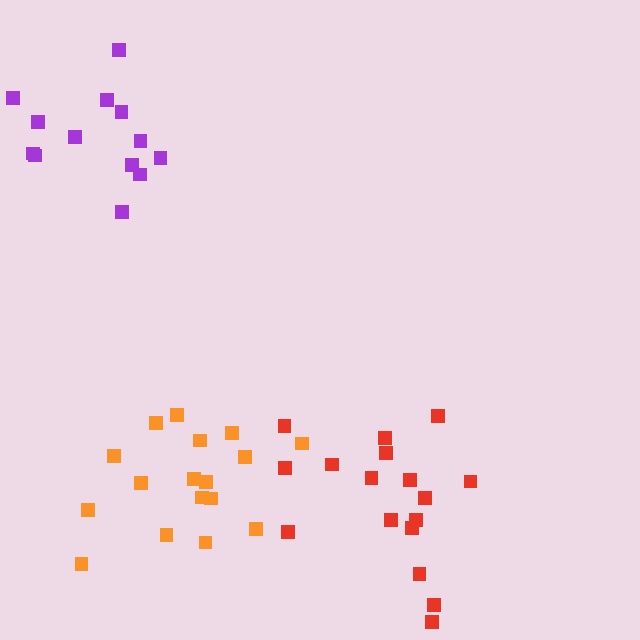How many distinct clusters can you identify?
There are 3 distinct clusters.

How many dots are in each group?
Group 1: 17 dots, Group 2: 17 dots, Group 3: 13 dots (47 total).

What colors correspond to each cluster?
The clusters are colored: orange, red, purple.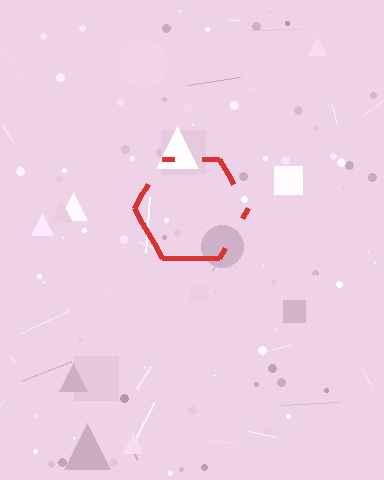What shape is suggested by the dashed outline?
The dashed outline suggests a hexagon.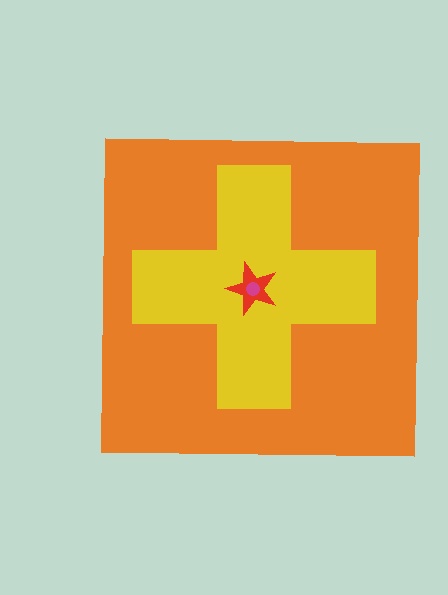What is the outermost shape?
The orange square.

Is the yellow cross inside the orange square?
Yes.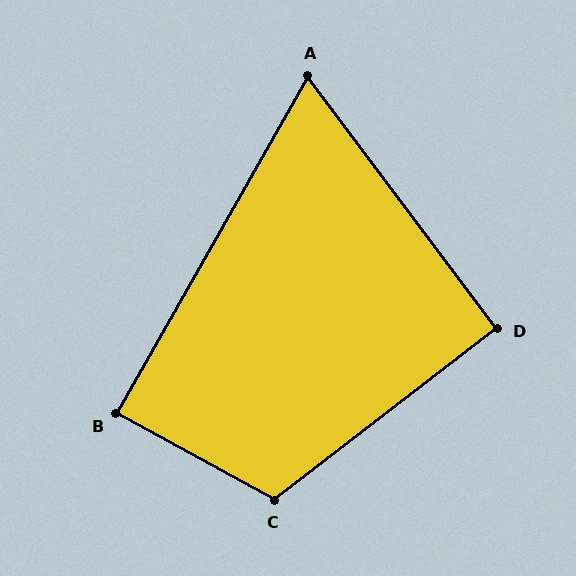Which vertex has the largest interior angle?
C, at approximately 113 degrees.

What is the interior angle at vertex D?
Approximately 91 degrees (approximately right).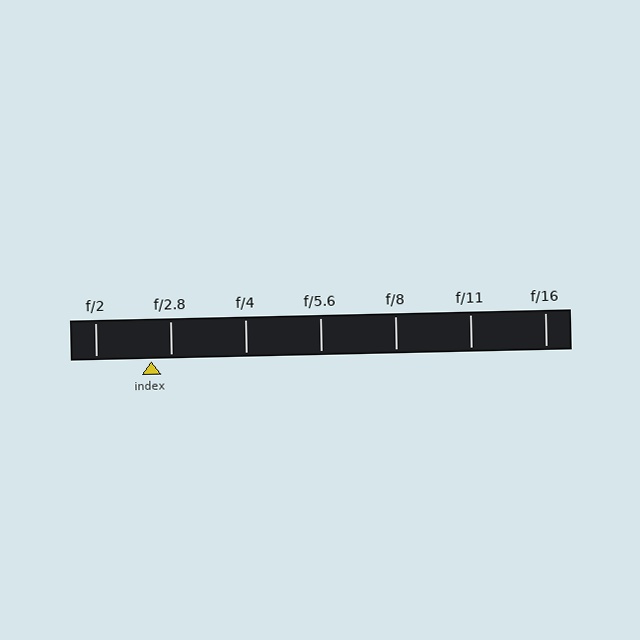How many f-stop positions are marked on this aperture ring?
There are 7 f-stop positions marked.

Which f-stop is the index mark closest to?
The index mark is closest to f/2.8.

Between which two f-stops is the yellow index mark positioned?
The index mark is between f/2 and f/2.8.